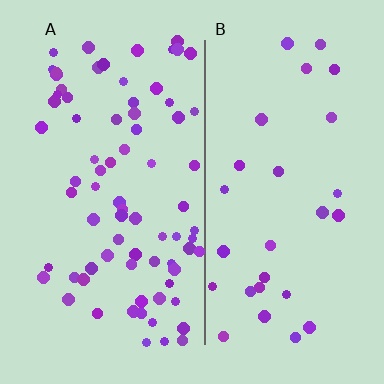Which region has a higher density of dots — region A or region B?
A (the left).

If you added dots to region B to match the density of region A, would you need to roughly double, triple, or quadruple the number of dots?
Approximately triple.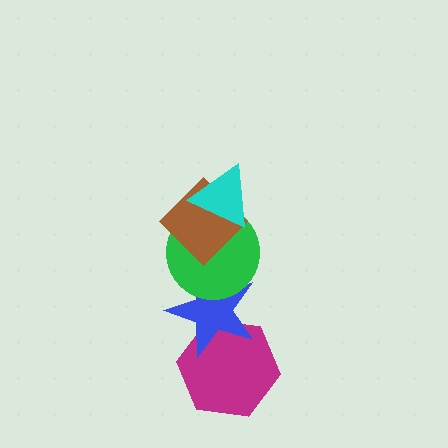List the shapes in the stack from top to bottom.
From top to bottom: the cyan triangle, the brown diamond, the green circle, the blue star, the magenta hexagon.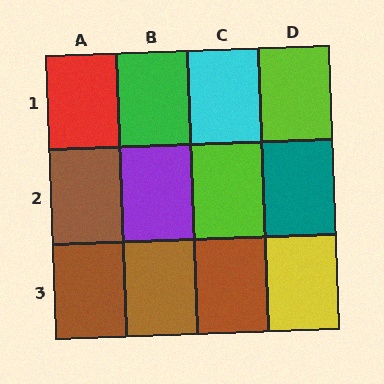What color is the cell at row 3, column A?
Brown.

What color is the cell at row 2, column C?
Lime.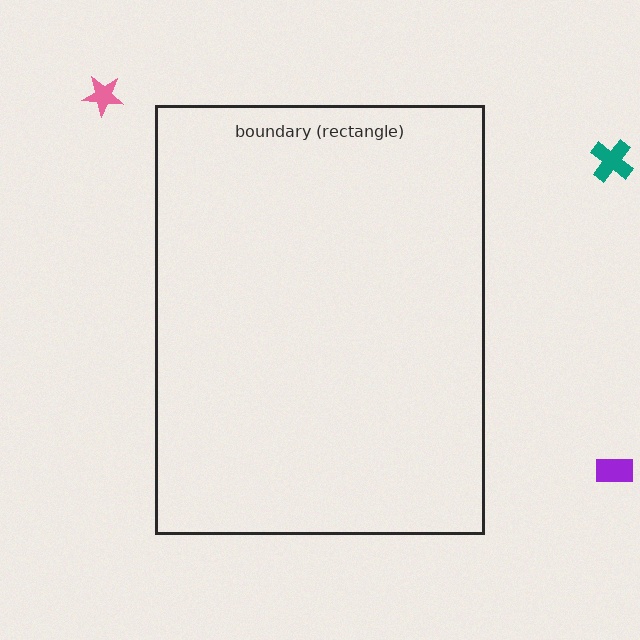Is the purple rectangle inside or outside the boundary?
Outside.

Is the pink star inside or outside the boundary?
Outside.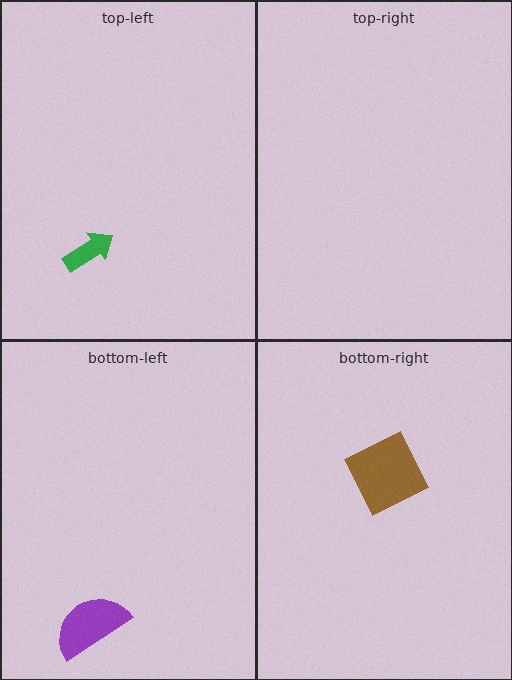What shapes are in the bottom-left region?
The purple semicircle.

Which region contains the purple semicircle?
The bottom-left region.